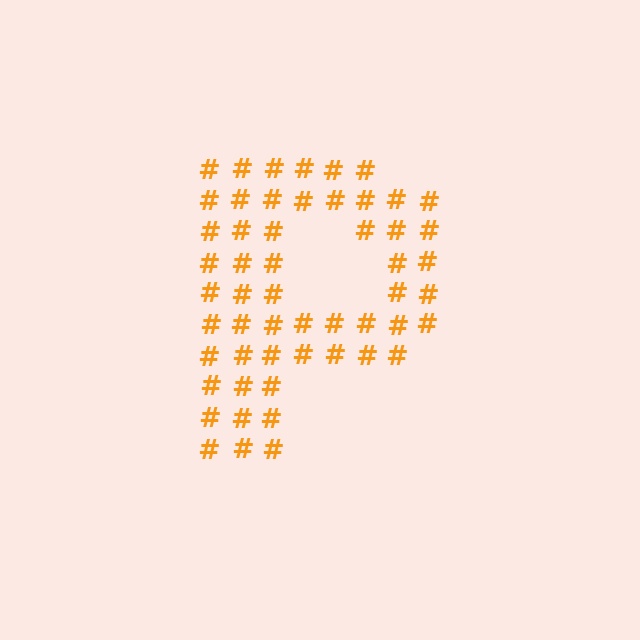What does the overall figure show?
The overall figure shows the letter P.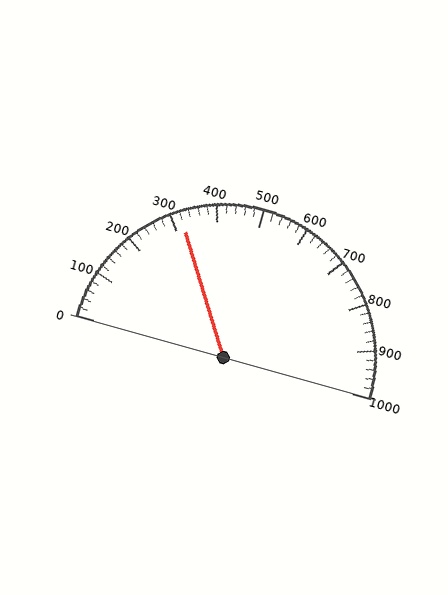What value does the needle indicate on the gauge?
The needle indicates approximately 320.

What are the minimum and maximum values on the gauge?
The gauge ranges from 0 to 1000.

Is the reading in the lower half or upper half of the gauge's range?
The reading is in the lower half of the range (0 to 1000).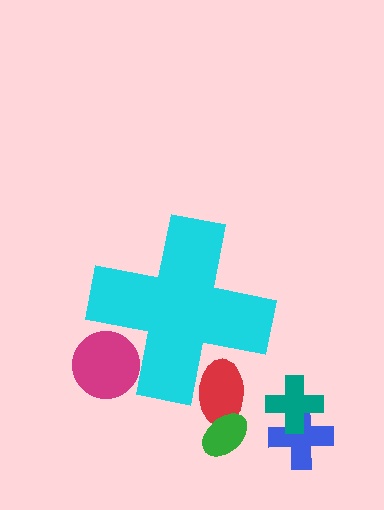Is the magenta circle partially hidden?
Yes, the magenta circle is partially hidden behind the cyan cross.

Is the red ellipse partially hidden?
Yes, the red ellipse is partially hidden behind the cyan cross.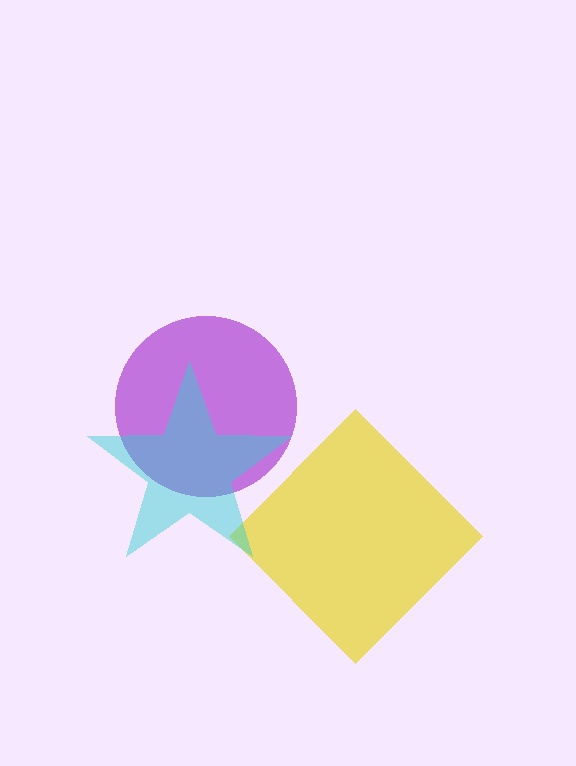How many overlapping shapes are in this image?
There are 3 overlapping shapes in the image.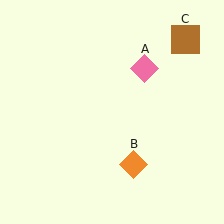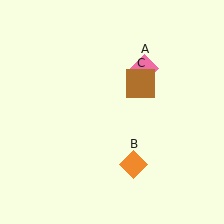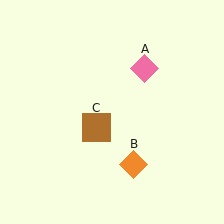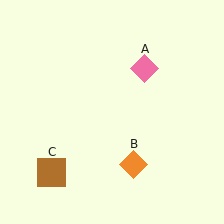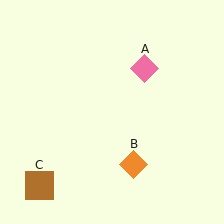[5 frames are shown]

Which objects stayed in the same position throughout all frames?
Pink diamond (object A) and orange diamond (object B) remained stationary.